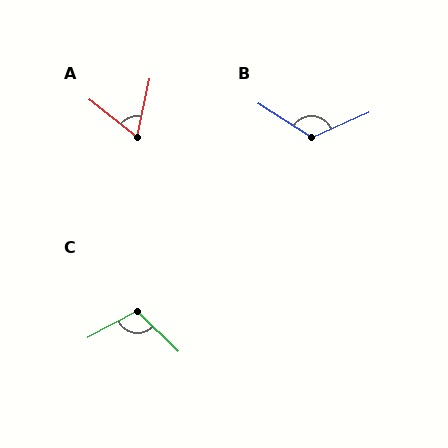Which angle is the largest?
B, at approximately 123 degrees.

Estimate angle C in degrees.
Approximately 108 degrees.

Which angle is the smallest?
A, at approximately 64 degrees.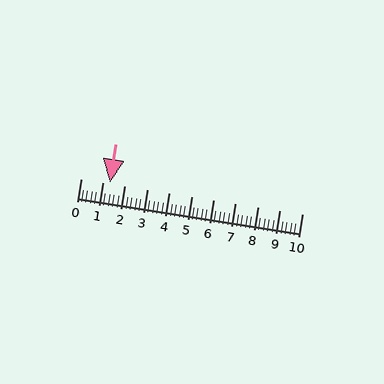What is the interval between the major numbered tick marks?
The major tick marks are spaced 1 units apart.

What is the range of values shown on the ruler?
The ruler shows values from 0 to 10.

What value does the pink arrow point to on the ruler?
The pink arrow points to approximately 1.3.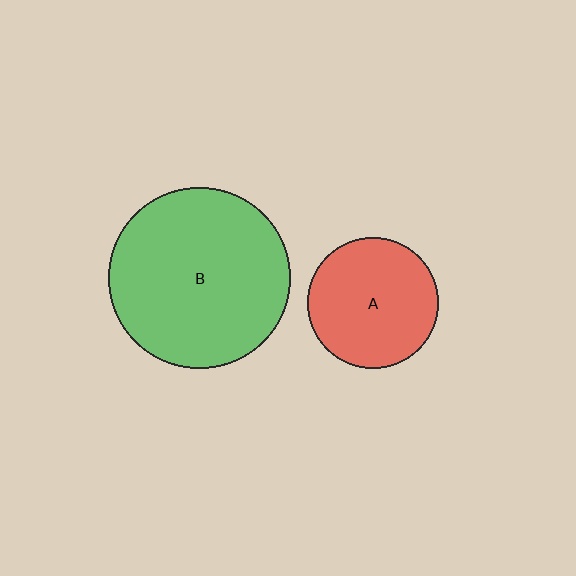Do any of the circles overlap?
No, none of the circles overlap.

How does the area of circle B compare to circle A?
Approximately 1.9 times.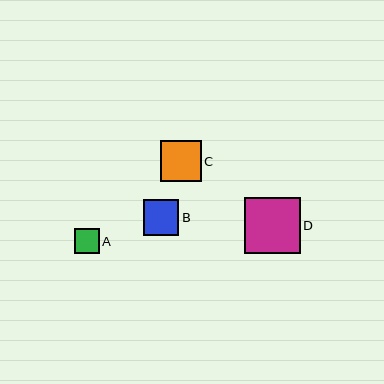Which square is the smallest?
Square A is the smallest with a size of approximately 25 pixels.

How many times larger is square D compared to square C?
Square D is approximately 1.4 times the size of square C.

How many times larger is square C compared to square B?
Square C is approximately 1.2 times the size of square B.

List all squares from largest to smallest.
From largest to smallest: D, C, B, A.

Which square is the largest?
Square D is the largest with a size of approximately 56 pixels.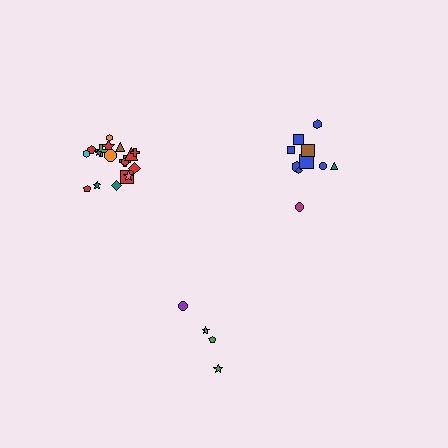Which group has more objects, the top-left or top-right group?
The top-left group.